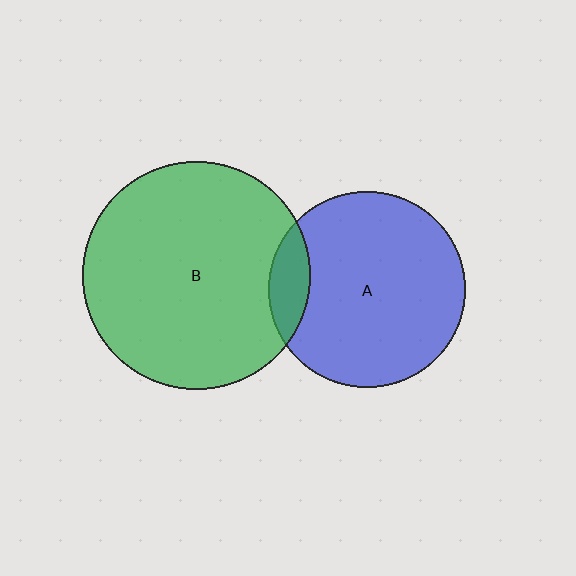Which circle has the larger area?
Circle B (green).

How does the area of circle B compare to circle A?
Approximately 1.3 times.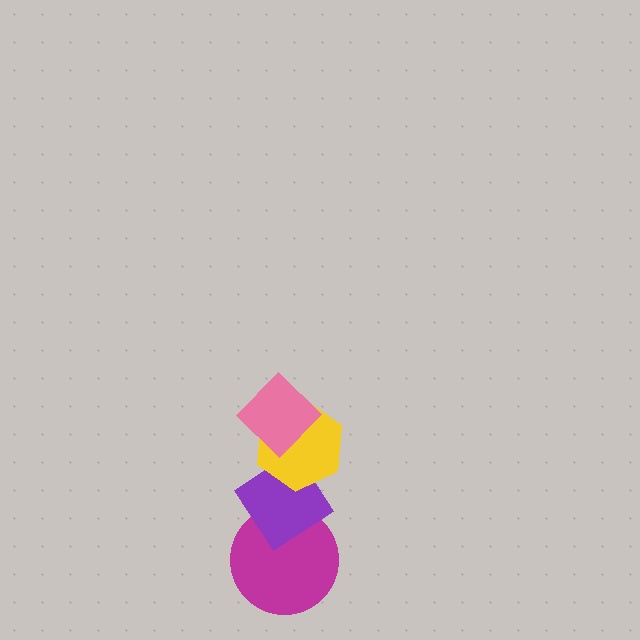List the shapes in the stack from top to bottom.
From top to bottom: the pink diamond, the yellow hexagon, the purple diamond, the magenta circle.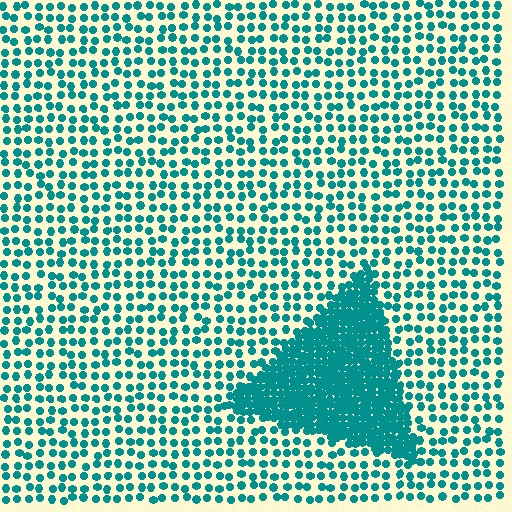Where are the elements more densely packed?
The elements are more densely packed inside the triangle boundary.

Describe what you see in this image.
The image contains small teal elements arranged at two different densities. A triangle-shaped region is visible where the elements are more densely packed than the surrounding area.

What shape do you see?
I see a triangle.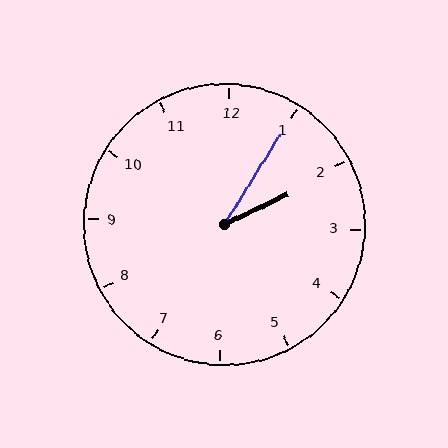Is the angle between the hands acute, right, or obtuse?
It is acute.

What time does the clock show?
2:05.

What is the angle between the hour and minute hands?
Approximately 32 degrees.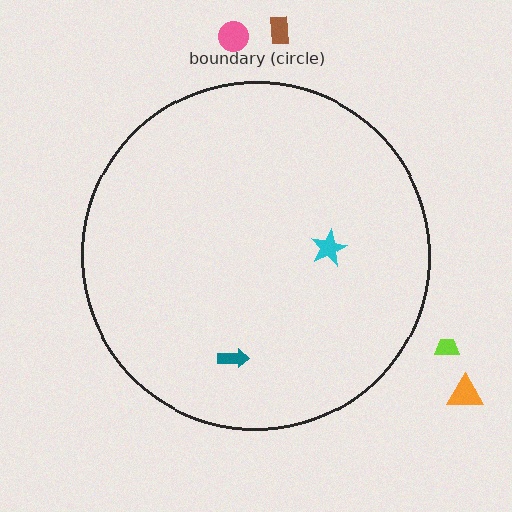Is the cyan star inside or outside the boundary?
Inside.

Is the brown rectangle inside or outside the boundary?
Outside.